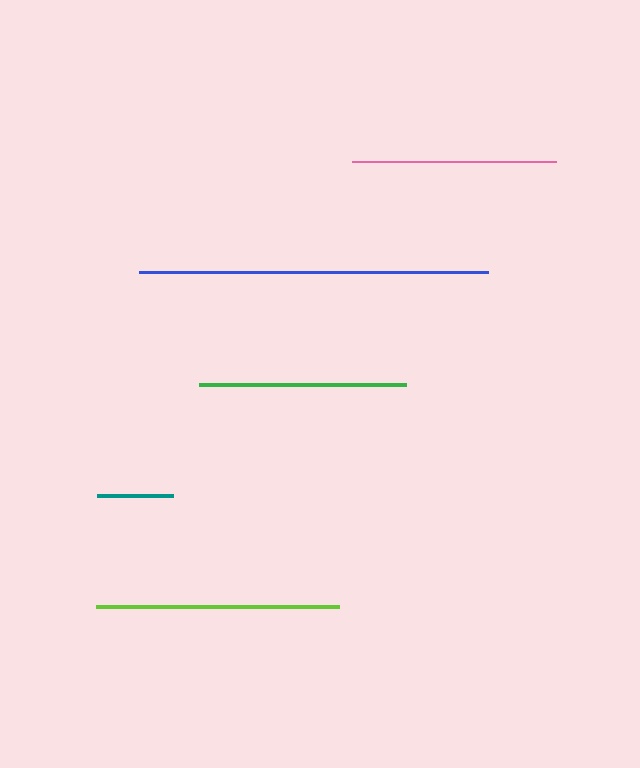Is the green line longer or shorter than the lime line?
The lime line is longer than the green line.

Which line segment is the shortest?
The teal line is the shortest at approximately 76 pixels.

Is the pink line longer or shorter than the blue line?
The blue line is longer than the pink line.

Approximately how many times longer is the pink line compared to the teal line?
The pink line is approximately 2.7 times the length of the teal line.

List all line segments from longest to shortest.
From longest to shortest: blue, lime, green, pink, teal.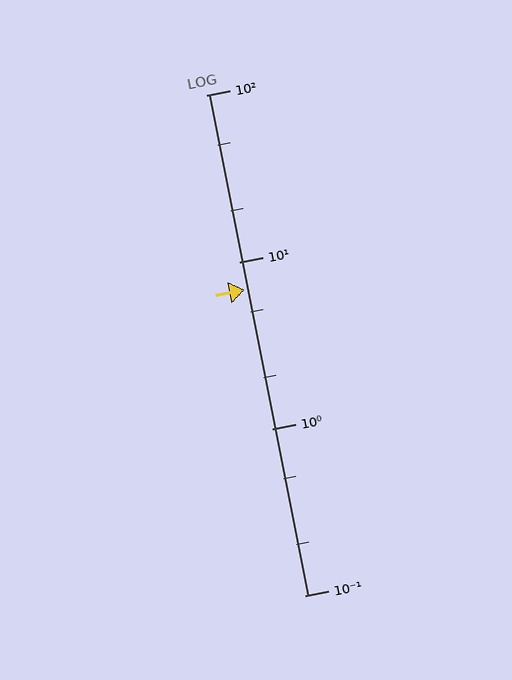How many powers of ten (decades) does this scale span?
The scale spans 3 decades, from 0.1 to 100.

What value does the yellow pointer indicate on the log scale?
The pointer indicates approximately 6.8.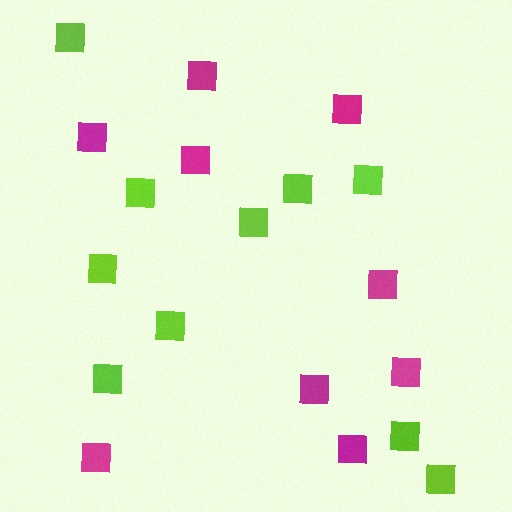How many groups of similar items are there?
There are 2 groups: one group of magenta squares (9) and one group of lime squares (10).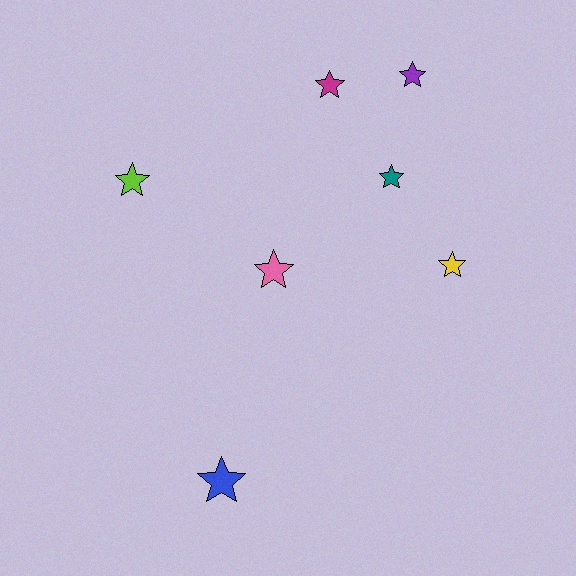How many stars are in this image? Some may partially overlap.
There are 7 stars.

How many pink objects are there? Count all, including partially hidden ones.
There is 1 pink object.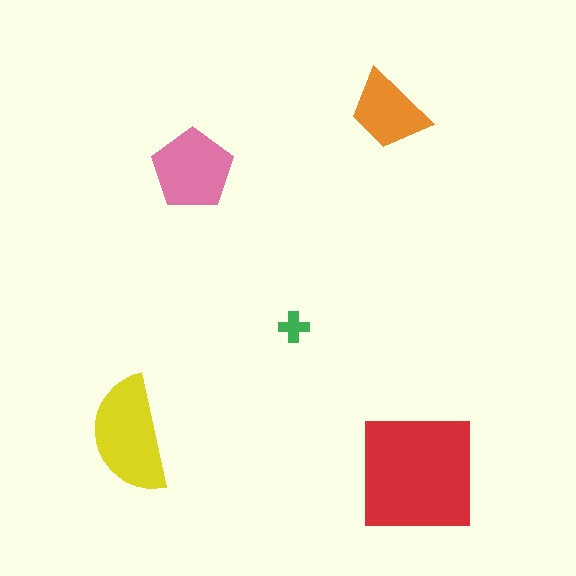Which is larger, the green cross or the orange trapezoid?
The orange trapezoid.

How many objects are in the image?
There are 5 objects in the image.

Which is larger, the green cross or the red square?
The red square.